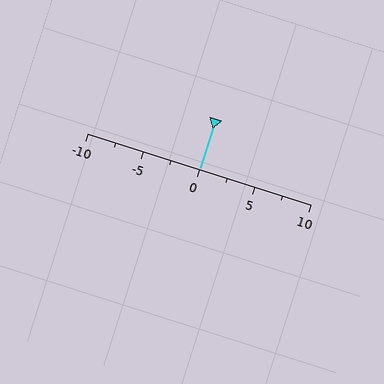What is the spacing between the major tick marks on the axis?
The major ticks are spaced 5 apart.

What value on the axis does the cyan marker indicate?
The marker indicates approximately 0.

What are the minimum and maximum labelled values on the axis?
The axis runs from -10 to 10.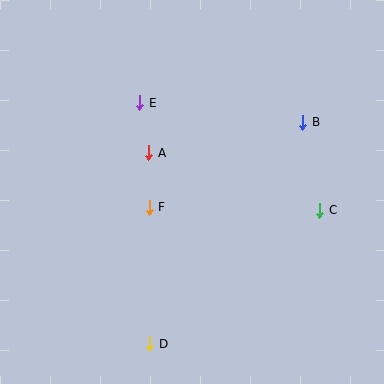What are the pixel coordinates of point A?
Point A is at (149, 153).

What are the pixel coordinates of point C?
Point C is at (320, 210).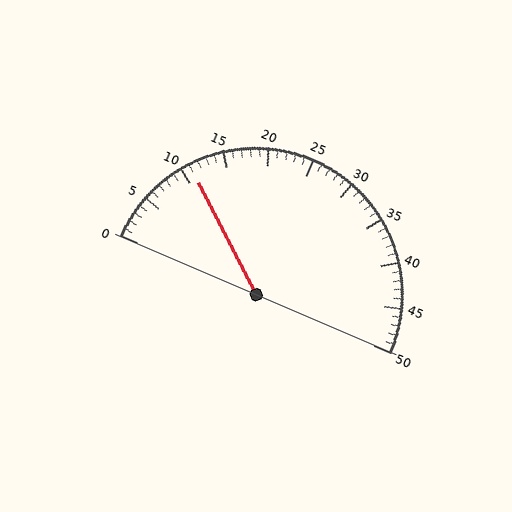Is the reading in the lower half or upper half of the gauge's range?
The reading is in the lower half of the range (0 to 50).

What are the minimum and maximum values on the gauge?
The gauge ranges from 0 to 50.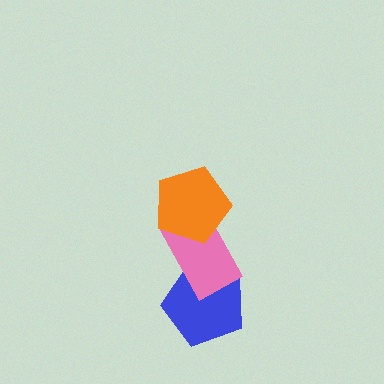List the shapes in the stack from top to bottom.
From top to bottom: the orange pentagon, the pink rectangle, the blue pentagon.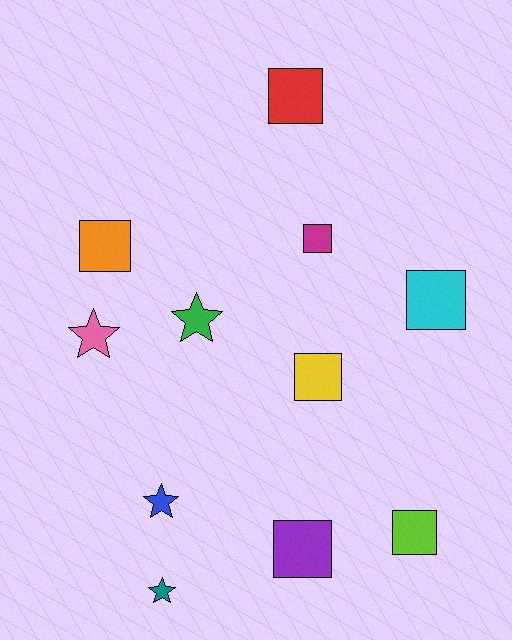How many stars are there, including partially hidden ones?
There are 4 stars.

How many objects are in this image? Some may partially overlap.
There are 11 objects.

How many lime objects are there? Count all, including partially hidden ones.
There is 1 lime object.